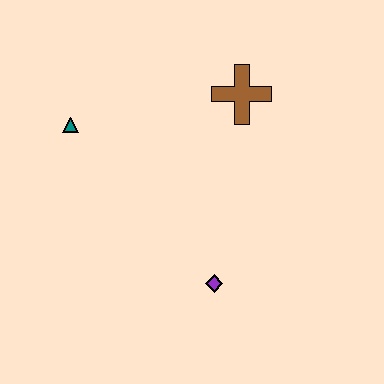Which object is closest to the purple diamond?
The brown cross is closest to the purple diamond.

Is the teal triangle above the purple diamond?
Yes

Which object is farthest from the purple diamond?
The teal triangle is farthest from the purple diamond.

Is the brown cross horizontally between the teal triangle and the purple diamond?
No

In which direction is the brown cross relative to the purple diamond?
The brown cross is above the purple diamond.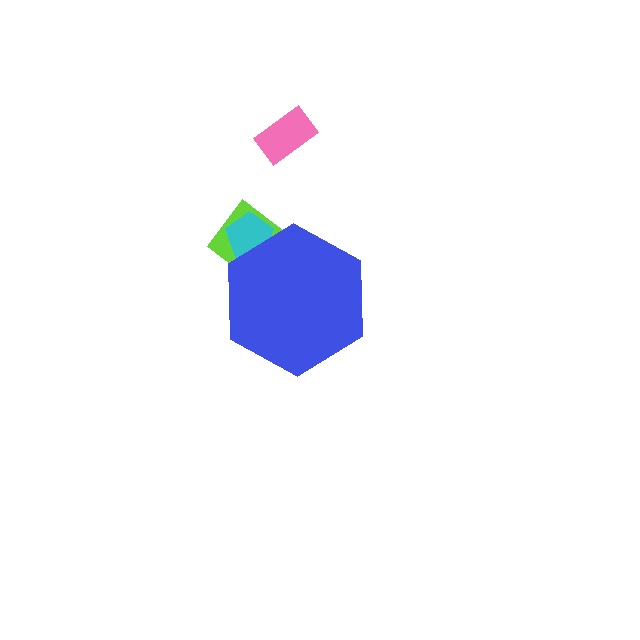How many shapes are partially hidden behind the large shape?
2 shapes are partially hidden.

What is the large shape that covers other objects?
A blue hexagon.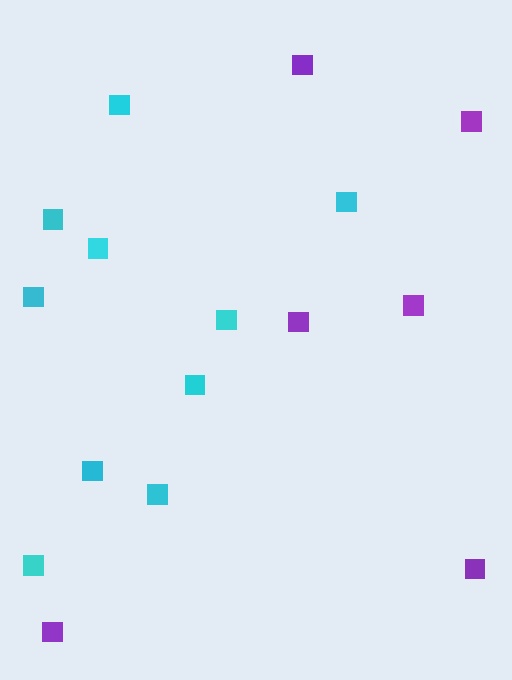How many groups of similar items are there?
There are 2 groups: one group of cyan squares (10) and one group of purple squares (6).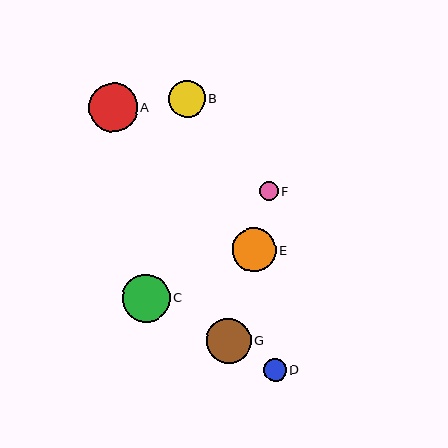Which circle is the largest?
Circle A is the largest with a size of approximately 49 pixels.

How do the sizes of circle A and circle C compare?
Circle A and circle C are approximately the same size.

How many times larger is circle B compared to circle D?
Circle B is approximately 1.6 times the size of circle D.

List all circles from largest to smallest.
From largest to smallest: A, C, G, E, B, D, F.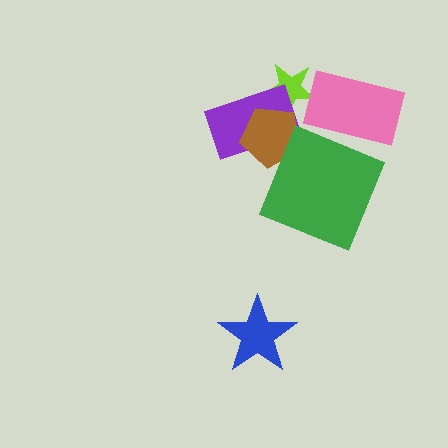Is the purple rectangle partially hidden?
Yes, it is partially covered by another shape.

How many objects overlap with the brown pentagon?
2 objects overlap with the brown pentagon.